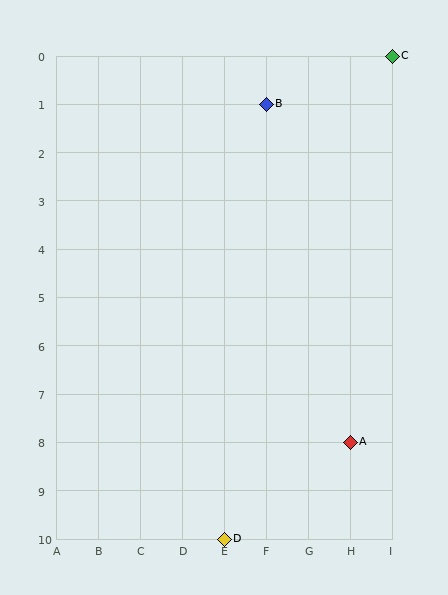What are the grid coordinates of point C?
Point C is at grid coordinates (I, 0).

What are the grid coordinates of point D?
Point D is at grid coordinates (E, 10).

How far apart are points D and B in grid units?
Points D and B are 1 column and 9 rows apart (about 9.1 grid units diagonally).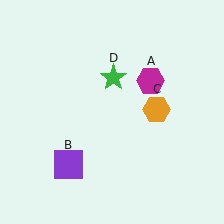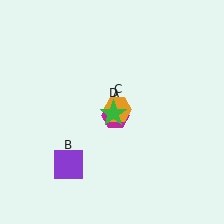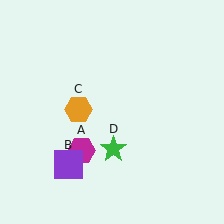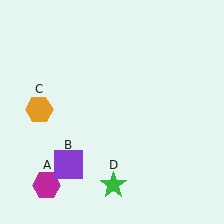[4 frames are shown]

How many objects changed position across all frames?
3 objects changed position: magenta hexagon (object A), orange hexagon (object C), green star (object D).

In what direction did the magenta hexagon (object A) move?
The magenta hexagon (object A) moved down and to the left.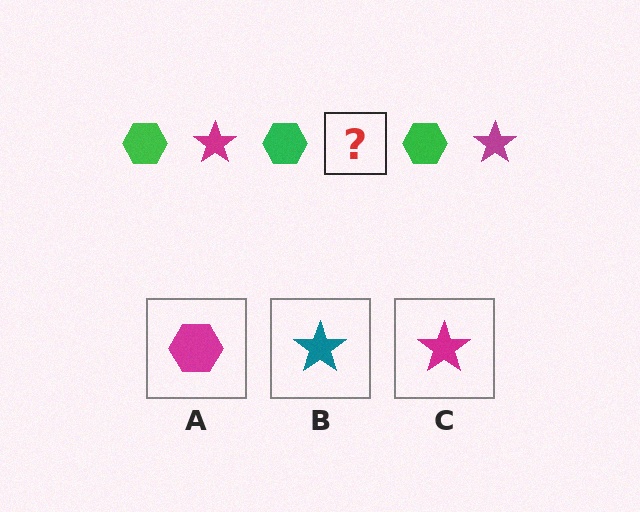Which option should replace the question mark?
Option C.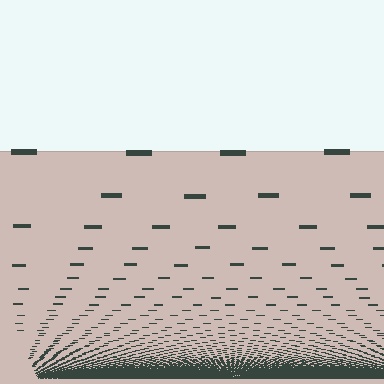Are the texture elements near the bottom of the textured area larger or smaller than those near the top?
Smaller. The gradient is inverted — elements near the bottom are smaller and denser.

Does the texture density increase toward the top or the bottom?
Density increases toward the bottom.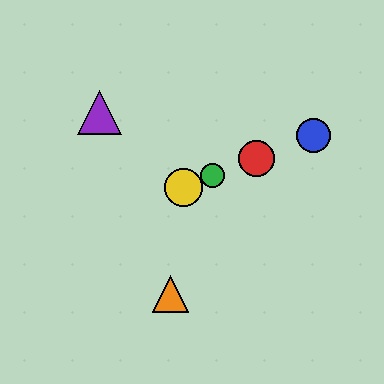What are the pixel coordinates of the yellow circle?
The yellow circle is at (183, 187).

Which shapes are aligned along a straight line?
The red circle, the blue circle, the green circle, the yellow circle are aligned along a straight line.